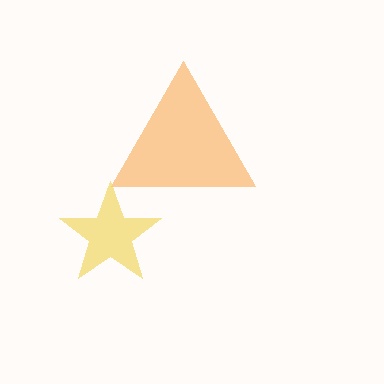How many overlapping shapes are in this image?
There are 2 overlapping shapes in the image.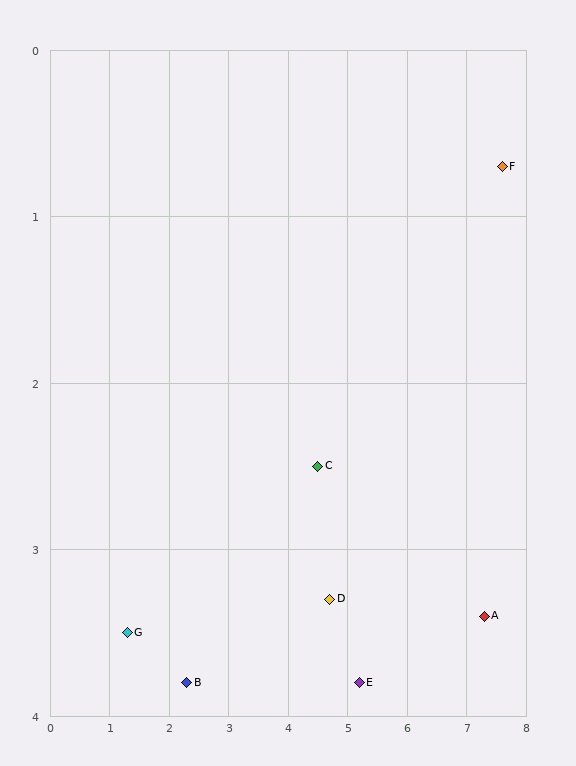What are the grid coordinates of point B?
Point B is at approximately (2.3, 3.8).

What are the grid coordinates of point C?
Point C is at approximately (4.5, 2.5).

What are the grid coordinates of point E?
Point E is at approximately (5.2, 3.8).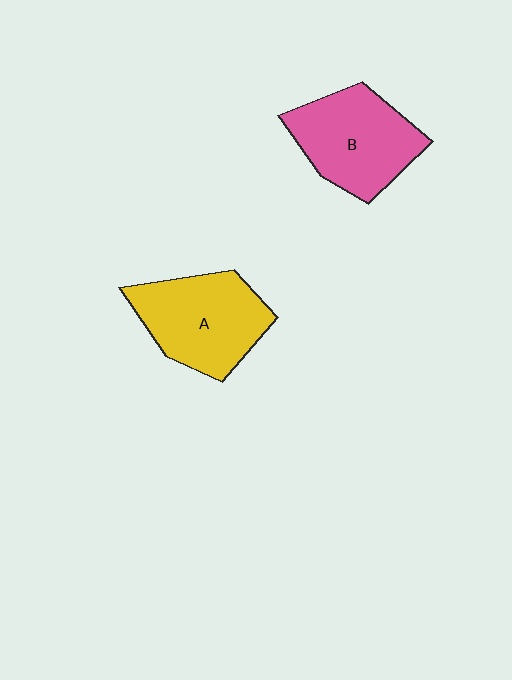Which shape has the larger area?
Shape A (yellow).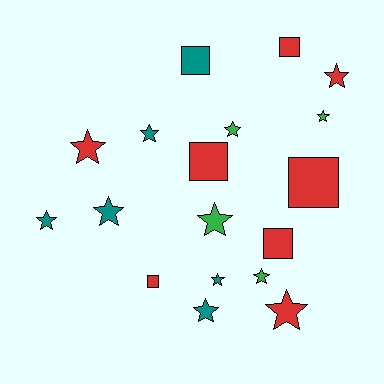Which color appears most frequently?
Red, with 8 objects.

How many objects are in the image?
There are 18 objects.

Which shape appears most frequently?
Star, with 12 objects.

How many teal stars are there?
There are 5 teal stars.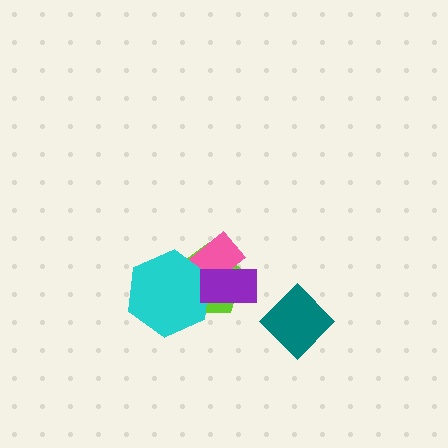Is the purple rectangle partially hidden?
No, no other shape covers it.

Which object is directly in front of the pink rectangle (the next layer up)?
The cyan hexagon is directly in front of the pink rectangle.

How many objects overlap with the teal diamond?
0 objects overlap with the teal diamond.